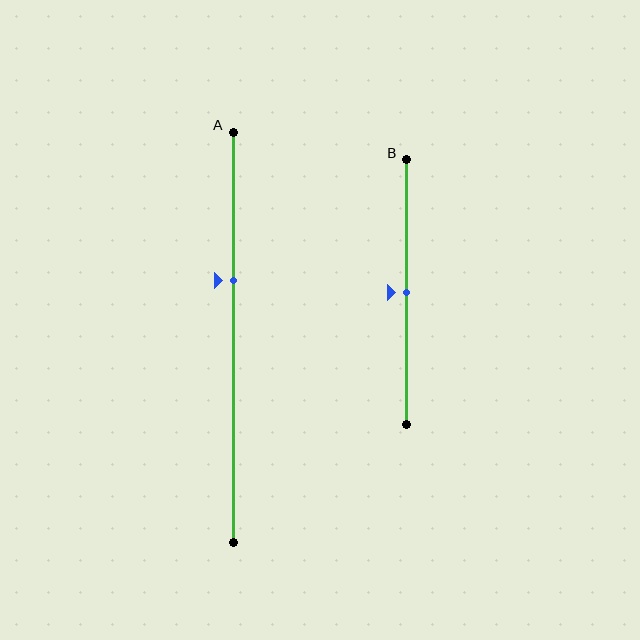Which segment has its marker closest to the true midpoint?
Segment B has its marker closest to the true midpoint.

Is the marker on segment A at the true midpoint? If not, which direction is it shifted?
No, the marker on segment A is shifted upward by about 14% of the segment length.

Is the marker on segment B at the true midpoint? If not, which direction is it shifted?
Yes, the marker on segment B is at the true midpoint.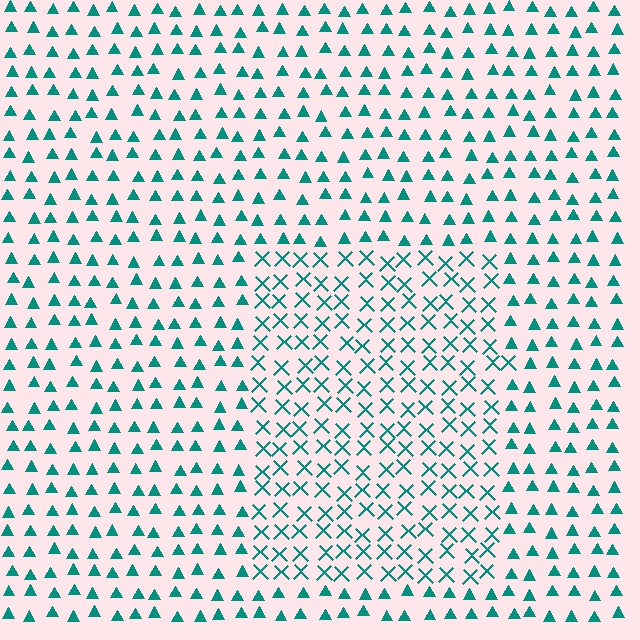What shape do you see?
I see a rectangle.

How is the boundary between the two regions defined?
The boundary is defined by a change in element shape: X marks inside vs. triangles outside. All elements share the same color and spacing.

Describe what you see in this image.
The image is filled with small teal elements arranged in a uniform grid. A rectangle-shaped region contains X marks, while the surrounding area contains triangles. The boundary is defined purely by the change in element shape.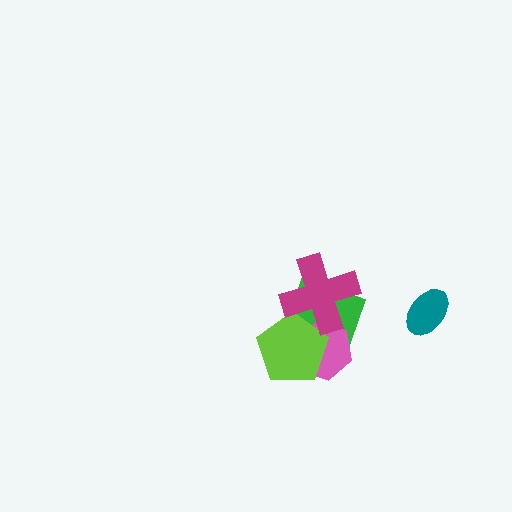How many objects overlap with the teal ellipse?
0 objects overlap with the teal ellipse.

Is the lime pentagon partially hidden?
Yes, it is partially covered by another shape.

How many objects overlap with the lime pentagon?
3 objects overlap with the lime pentagon.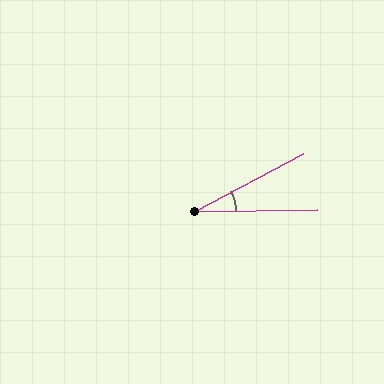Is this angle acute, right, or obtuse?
It is acute.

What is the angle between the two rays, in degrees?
Approximately 27 degrees.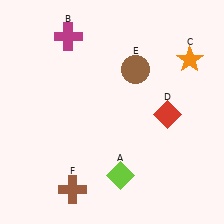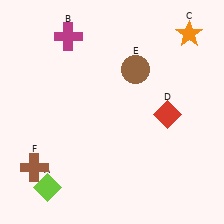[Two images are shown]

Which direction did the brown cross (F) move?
The brown cross (F) moved left.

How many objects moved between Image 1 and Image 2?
3 objects moved between the two images.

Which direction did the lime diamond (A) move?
The lime diamond (A) moved left.